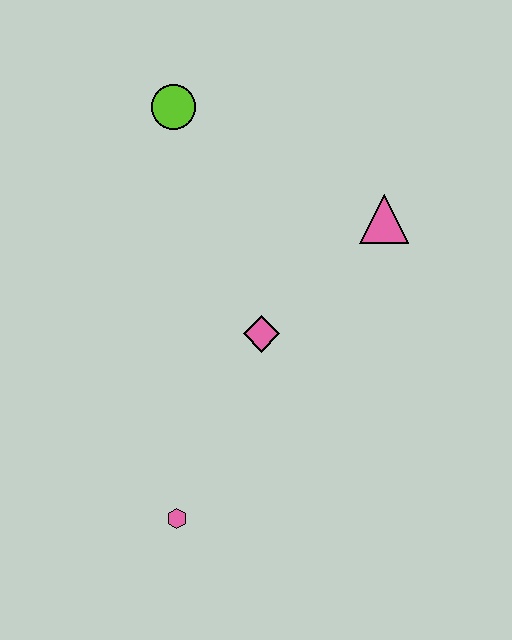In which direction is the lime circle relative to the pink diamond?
The lime circle is above the pink diamond.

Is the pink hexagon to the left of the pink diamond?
Yes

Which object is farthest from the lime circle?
The pink hexagon is farthest from the lime circle.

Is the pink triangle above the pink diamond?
Yes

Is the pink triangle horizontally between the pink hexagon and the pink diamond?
No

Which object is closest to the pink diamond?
The pink triangle is closest to the pink diamond.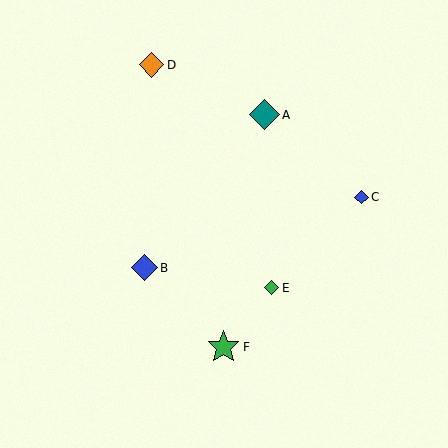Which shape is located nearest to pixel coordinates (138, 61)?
The orange diamond (labeled D) at (151, 65) is nearest to that location.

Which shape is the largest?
The green star (labeled F) is the largest.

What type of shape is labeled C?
Shape C is a blue diamond.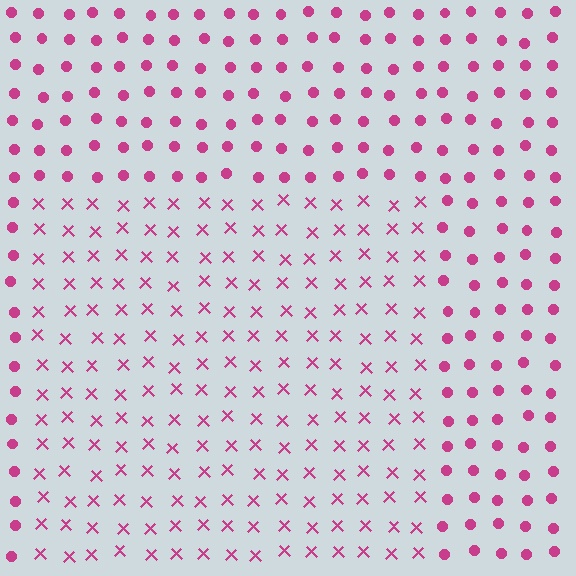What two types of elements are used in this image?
The image uses X marks inside the rectangle region and circles outside it.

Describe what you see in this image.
The image is filled with small magenta elements arranged in a uniform grid. A rectangle-shaped region contains X marks, while the surrounding area contains circles. The boundary is defined purely by the change in element shape.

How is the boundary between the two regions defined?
The boundary is defined by a change in element shape: X marks inside vs. circles outside. All elements share the same color and spacing.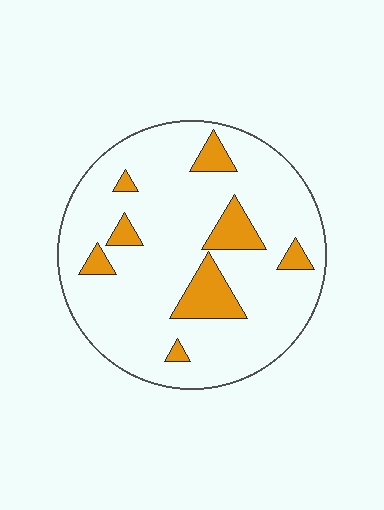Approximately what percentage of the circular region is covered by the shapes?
Approximately 15%.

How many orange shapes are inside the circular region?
8.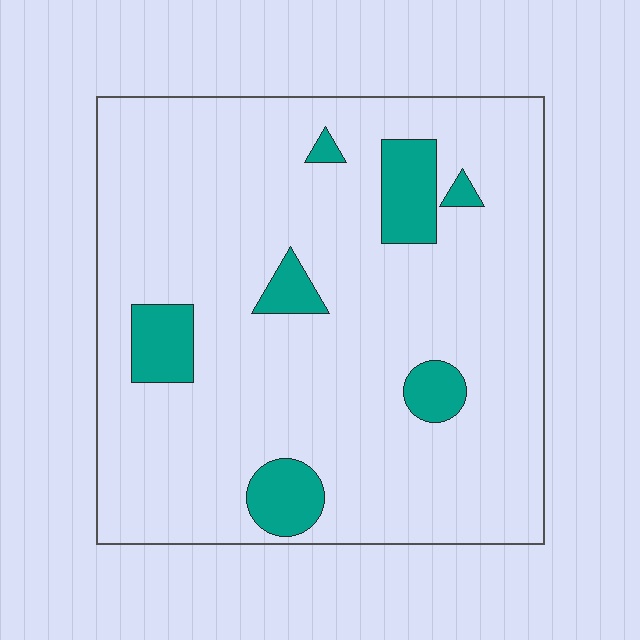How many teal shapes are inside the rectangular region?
7.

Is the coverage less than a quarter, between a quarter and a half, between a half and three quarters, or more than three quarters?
Less than a quarter.